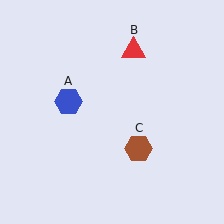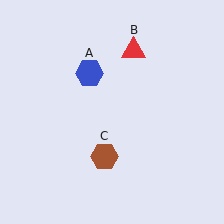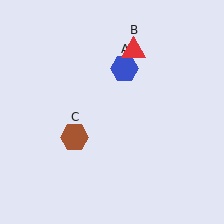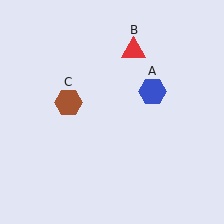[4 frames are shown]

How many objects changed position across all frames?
2 objects changed position: blue hexagon (object A), brown hexagon (object C).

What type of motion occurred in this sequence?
The blue hexagon (object A), brown hexagon (object C) rotated clockwise around the center of the scene.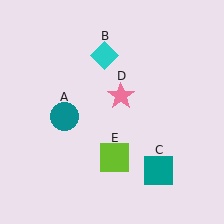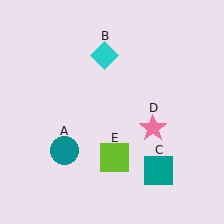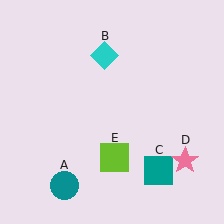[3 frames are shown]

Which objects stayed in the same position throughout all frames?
Cyan diamond (object B) and teal square (object C) and lime square (object E) remained stationary.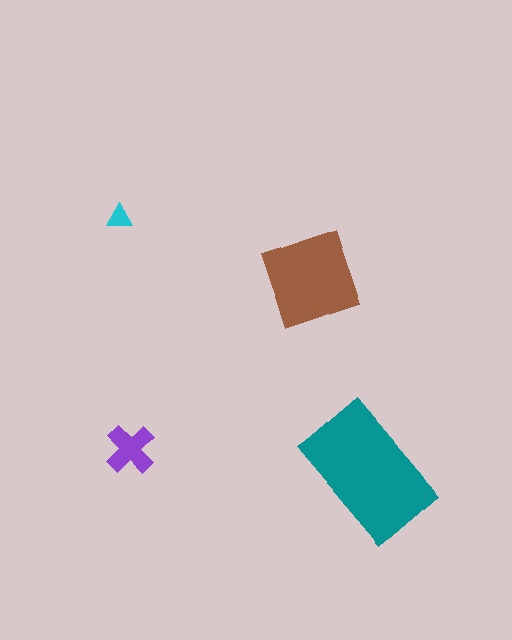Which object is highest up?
The cyan triangle is topmost.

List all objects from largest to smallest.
The teal rectangle, the brown square, the purple cross, the cyan triangle.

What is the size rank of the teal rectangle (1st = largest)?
1st.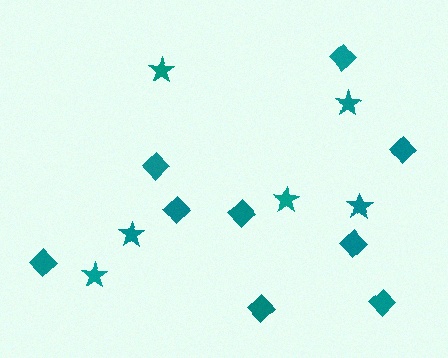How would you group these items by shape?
There are 2 groups: one group of stars (6) and one group of diamonds (9).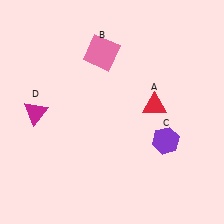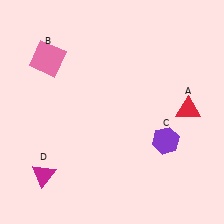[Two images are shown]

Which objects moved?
The objects that moved are: the red triangle (A), the pink square (B), the magenta triangle (D).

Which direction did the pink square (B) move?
The pink square (B) moved left.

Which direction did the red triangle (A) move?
The red triangle (A) moved right.